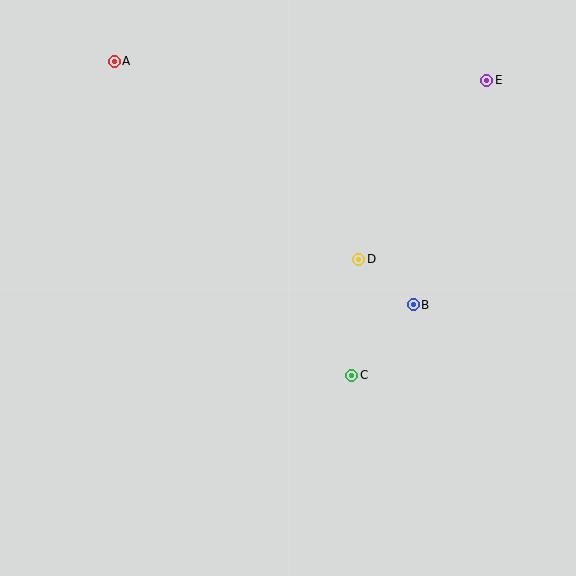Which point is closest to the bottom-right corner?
Point C is closest to the bottom-right corner.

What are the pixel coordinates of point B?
Point B is at (413, 305).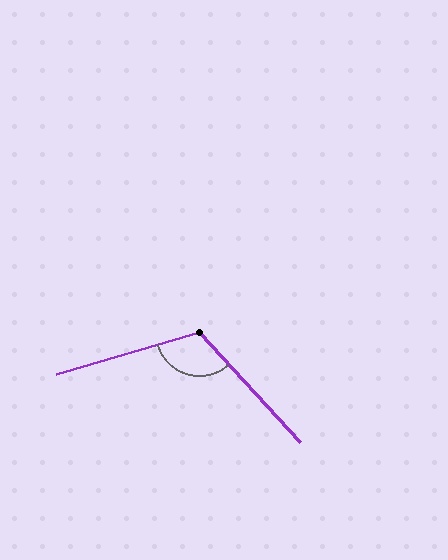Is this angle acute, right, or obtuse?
It is obtuse.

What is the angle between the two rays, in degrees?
Approximately 116 degrees.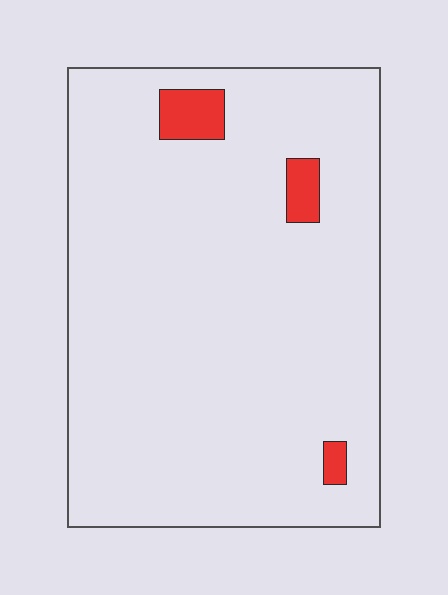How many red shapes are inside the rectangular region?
3.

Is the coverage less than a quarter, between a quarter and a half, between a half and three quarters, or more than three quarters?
Less than a quarter.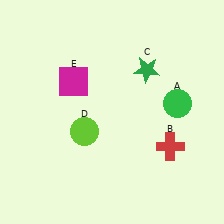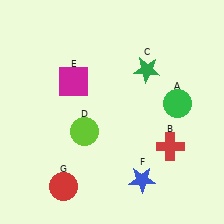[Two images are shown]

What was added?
A blue star (F), a red circle (G) were added in Image 2.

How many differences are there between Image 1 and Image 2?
There are 2 differences between the two images.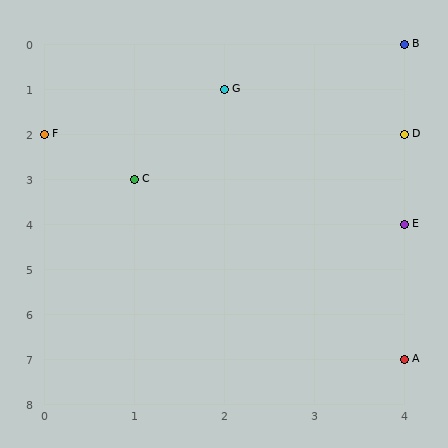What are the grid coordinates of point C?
Point C is at grid coordinates (1, 3).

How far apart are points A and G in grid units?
Points A and G are 2 columns and 6 rows apart (about 6.3 grid units diagonally).